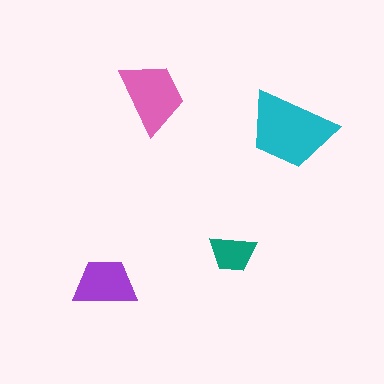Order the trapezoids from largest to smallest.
the cyan one, the pink one, the purple one, the teal one.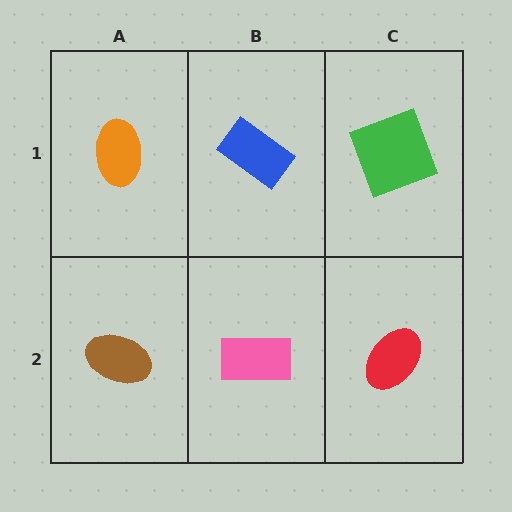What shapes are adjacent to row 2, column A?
An orange ellipse (row 1, column A), a pink rectangle (row 2, column B).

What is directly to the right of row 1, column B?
A green square.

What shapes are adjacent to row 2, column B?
A blue rectangle (row 1, column B), a brown ellipse (row 2, column A), a red ellipse (row 2, column C).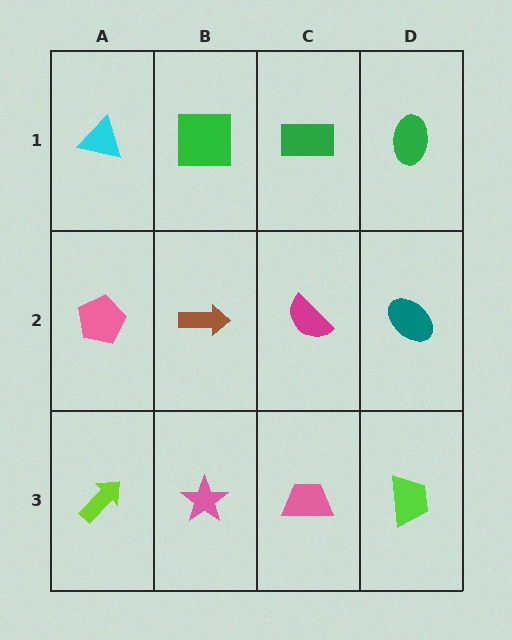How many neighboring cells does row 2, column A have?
3.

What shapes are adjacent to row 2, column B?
A green square (row 1, column B), a pink star (row 3, column B), a pink pentagon (row 2, column A), a magenta semicircle (row 2, column C).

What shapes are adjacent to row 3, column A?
A pink pentagon (row 2, column A), a pink star (row 3, column B).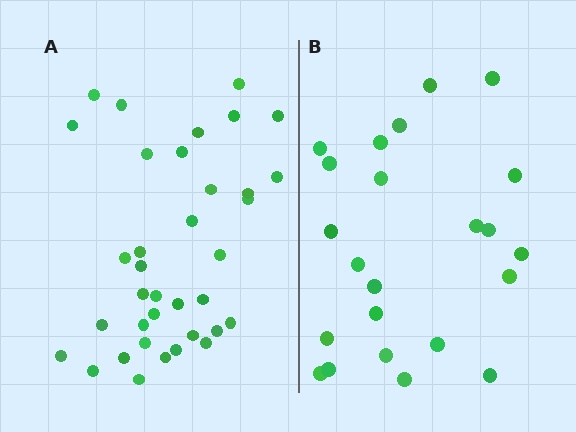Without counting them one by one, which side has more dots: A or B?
Region A (the left region) has more dots.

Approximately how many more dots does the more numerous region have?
Region A has approximately 15 more dots than region B.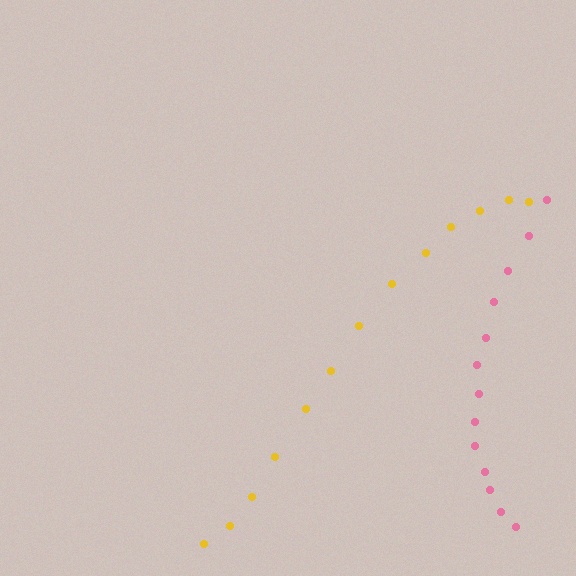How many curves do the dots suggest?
There are 2 distinct paths.